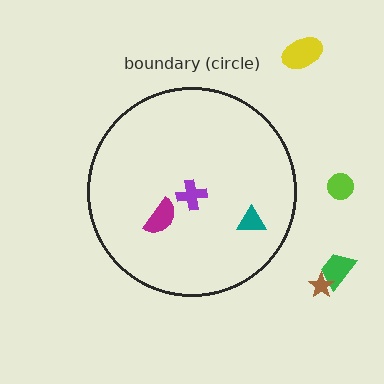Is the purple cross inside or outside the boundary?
Inside.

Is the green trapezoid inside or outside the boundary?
Outside.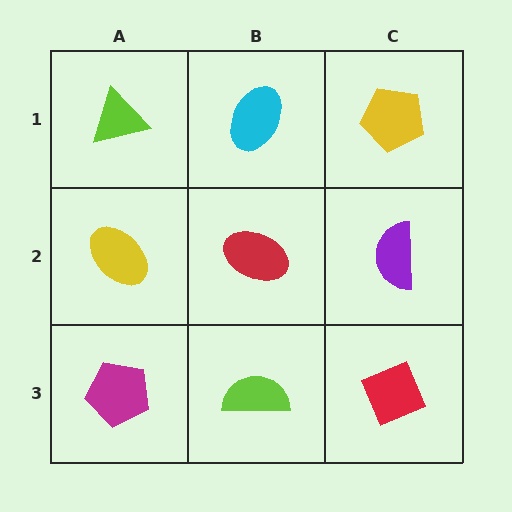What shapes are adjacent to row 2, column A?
A lime triangle (row 1, column A), a magenta pentagon (row 3, column A), a red ellipse (row 2, column B).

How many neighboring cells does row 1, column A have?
2.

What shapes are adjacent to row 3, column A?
A yellow ellipse (row 2, column A), a lime semicircle (row 3, column B).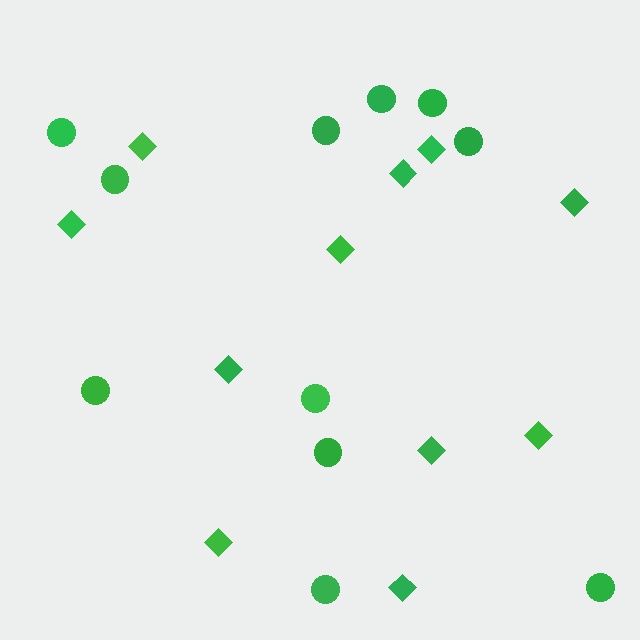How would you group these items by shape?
There are 2 groups: one group of circles (11) and one group of diamonds (11).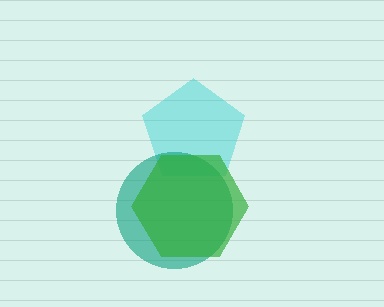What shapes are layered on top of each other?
The layered shapes are: a cyan pentagon, a teal circle, a green hexagon.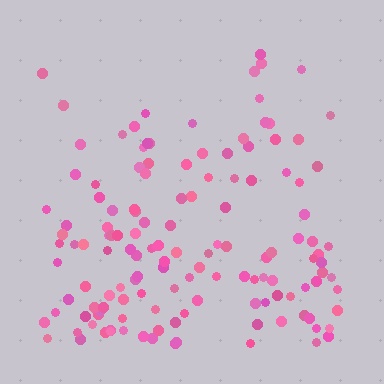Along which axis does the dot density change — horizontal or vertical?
Vertical.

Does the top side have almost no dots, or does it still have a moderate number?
Still a moderate number, just noticeably fewer than the bottom.